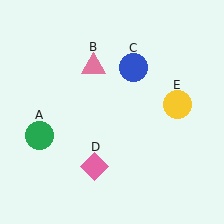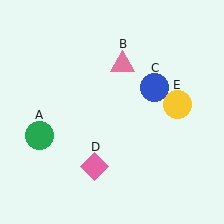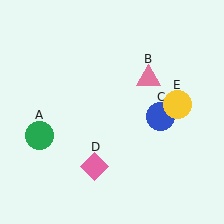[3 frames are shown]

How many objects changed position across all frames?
2 objects changed position: pink triangle (object B), blue circle (object C).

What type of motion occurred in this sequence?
The pink triangle (object B), blue circle (object C) rotated clockwise around the center of the scene.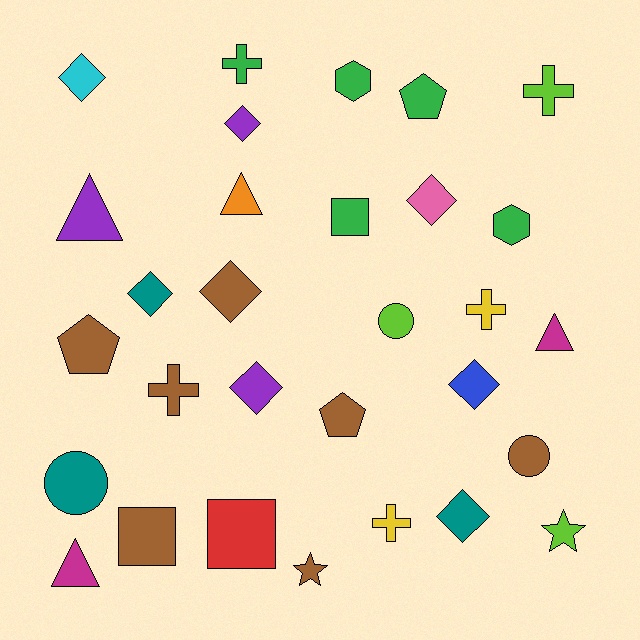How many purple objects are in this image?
There are 3 purple objects.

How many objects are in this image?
There are 30 objects.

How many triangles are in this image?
There are 4 triangles.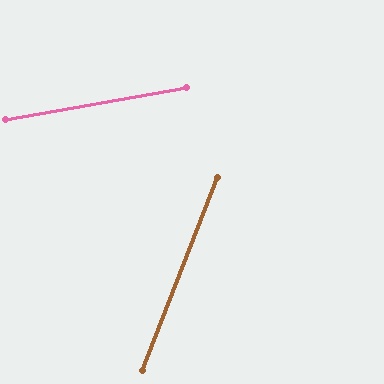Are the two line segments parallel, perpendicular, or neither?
Neither parallel nor perpendicular — they differ by about 59°.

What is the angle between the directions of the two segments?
Approximately 59 degrees.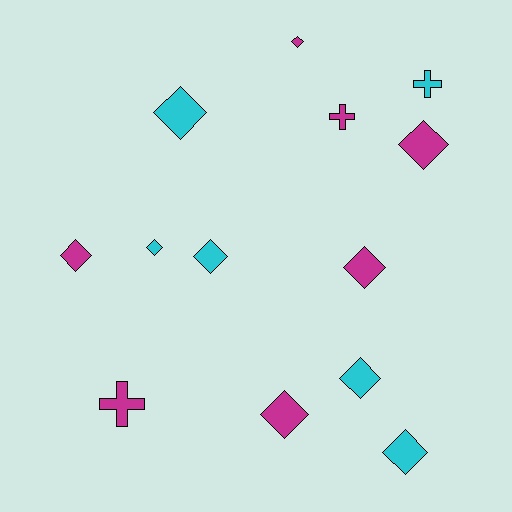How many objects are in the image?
There are 13 objects.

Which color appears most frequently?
Magenta, with 7 objects.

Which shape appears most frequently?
Diamond, with 10 objects.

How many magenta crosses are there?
There are 2 magenta crosses.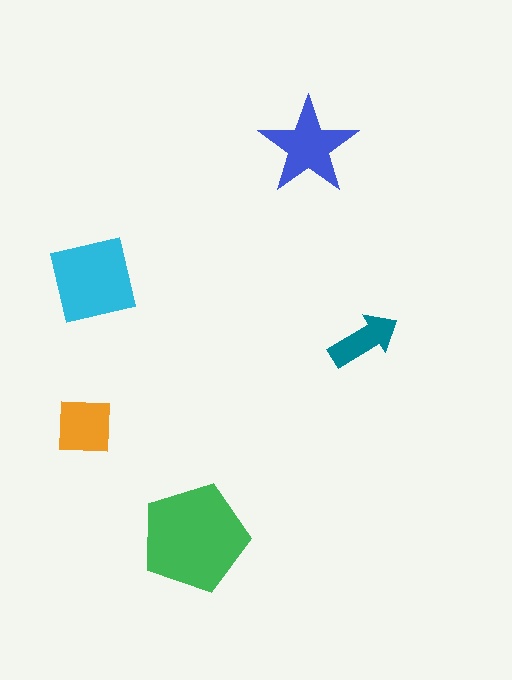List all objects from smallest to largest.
The teal arrow, the orange square, the blue star, the cyan square, the green pentagon.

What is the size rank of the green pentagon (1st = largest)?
1st.